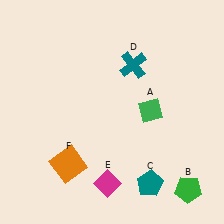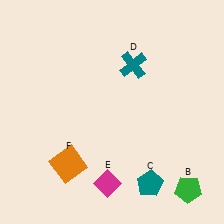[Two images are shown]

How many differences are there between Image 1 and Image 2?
There is 1 difference between the two images.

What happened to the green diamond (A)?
The green diamond (A) was removed in Image 2. It was in the top-right area of Image 1.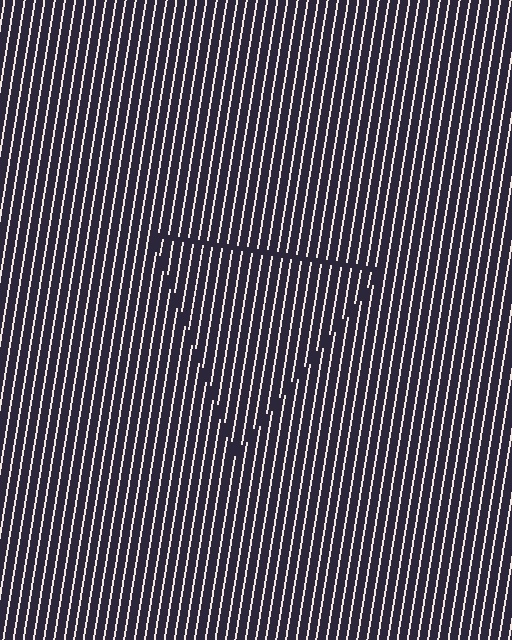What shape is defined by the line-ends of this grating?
An illusory triangle. The interior of the shape contains the same grating, shifted by half a period — the contour is defined by the phase discontinuity where line-ends from the inner and outer gratings abut.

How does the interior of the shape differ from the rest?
The interior of the shape contains the same grating, shifted by half a period — the contour is defined by the phase discontinuity where line-ends from the inner and outer gratings abut.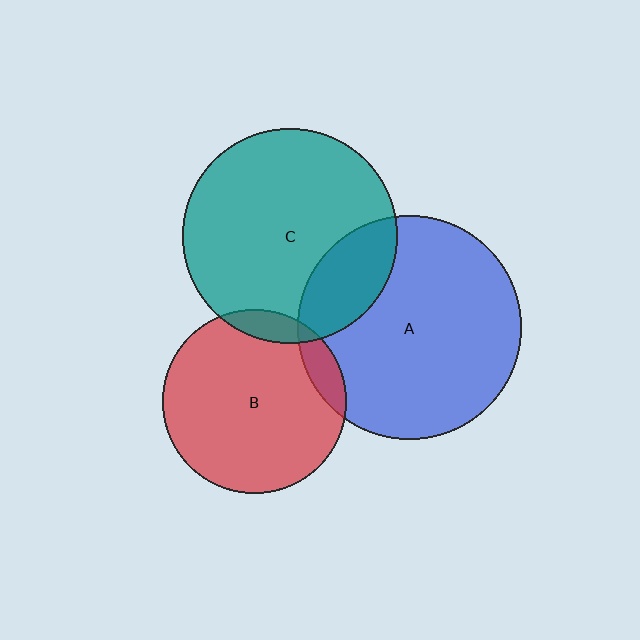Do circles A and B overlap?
Yes.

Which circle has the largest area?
Circle A (blue).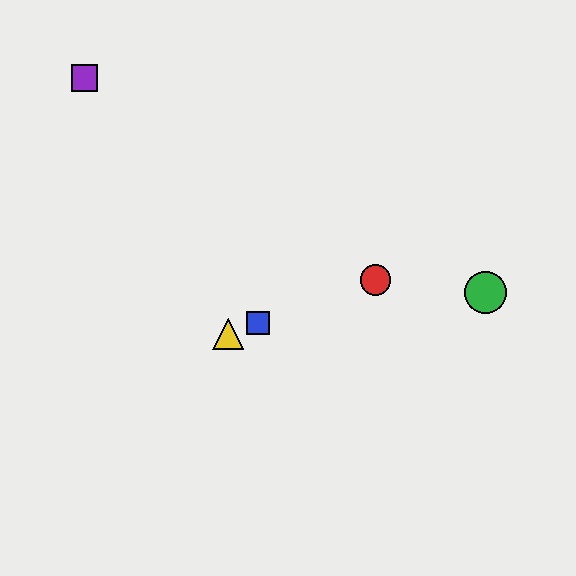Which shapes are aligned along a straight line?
The red circle, the blue square, the yellow triangle are aligned along a straight line.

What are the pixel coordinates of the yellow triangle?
The yellow triangle is at (228, 334).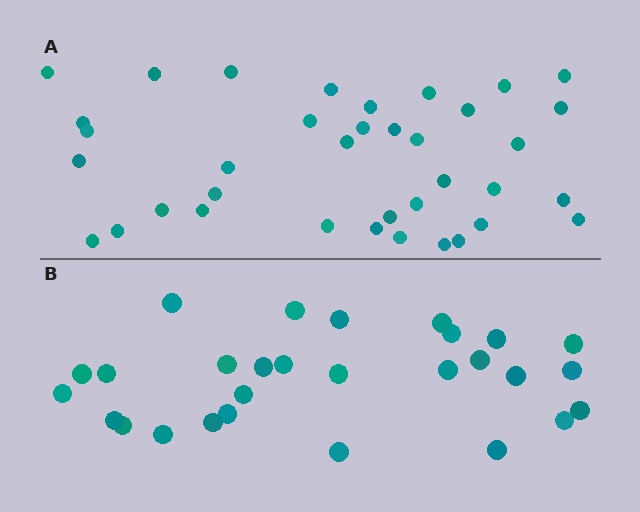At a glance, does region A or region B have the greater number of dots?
Region A (the top region) has more dots.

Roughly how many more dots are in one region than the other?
Region A has roughly 8 or so more dots than region B.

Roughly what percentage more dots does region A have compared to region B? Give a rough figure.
About 30% more.